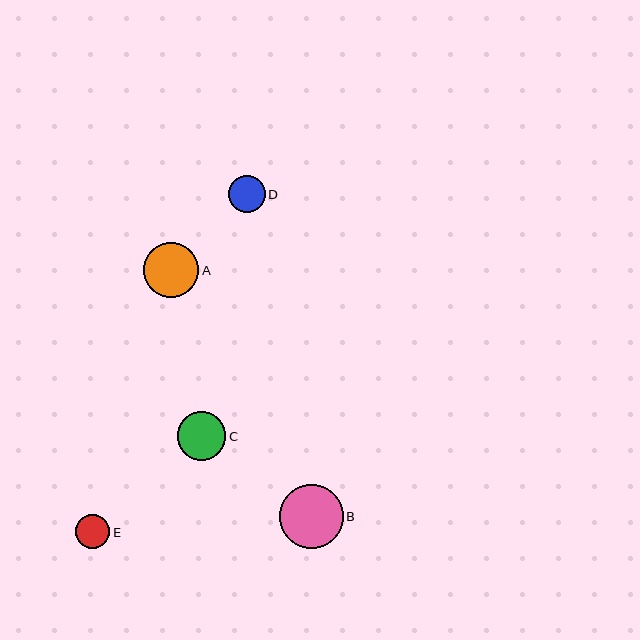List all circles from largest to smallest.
From largest to smallest: B, A, C, D, E.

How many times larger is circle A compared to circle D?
Circle A is approximately 1.5 times the size of circle D.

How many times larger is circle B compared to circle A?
Circle B is approximately 1.2 times the size of circle A.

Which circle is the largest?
Circle B is the largest with a size of approximately 64 pixels.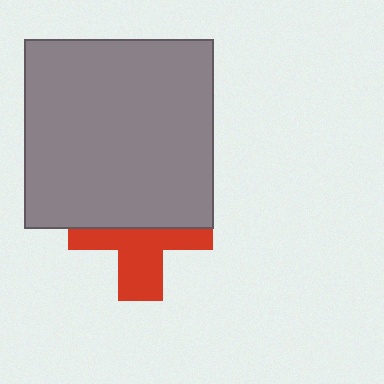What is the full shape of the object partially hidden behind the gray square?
The partially hidden object is a red cross.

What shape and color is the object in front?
The object in front is a gray square.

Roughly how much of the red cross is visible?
About half of it is visible (roughly 48%).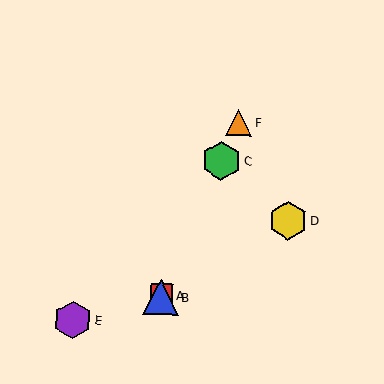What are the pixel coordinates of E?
Object E is at (73, 320).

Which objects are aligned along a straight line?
Objects A, B, C, F are aligned along a straight line.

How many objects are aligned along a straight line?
4 objects (A, B, C, F) are aligned along a straight line.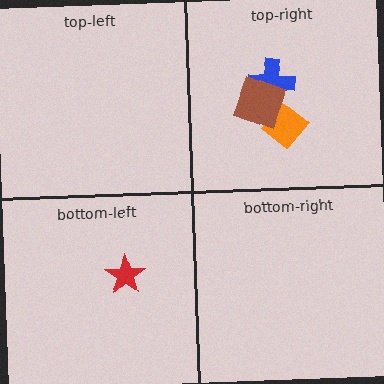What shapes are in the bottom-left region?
The red star.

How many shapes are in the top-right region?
3.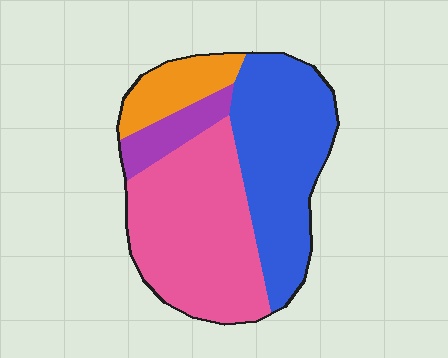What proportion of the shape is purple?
Purple takes up less than a sixth of the shape.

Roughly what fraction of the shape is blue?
Blue covers around 40% of the shape.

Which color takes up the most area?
Pink, at roughly 40%.